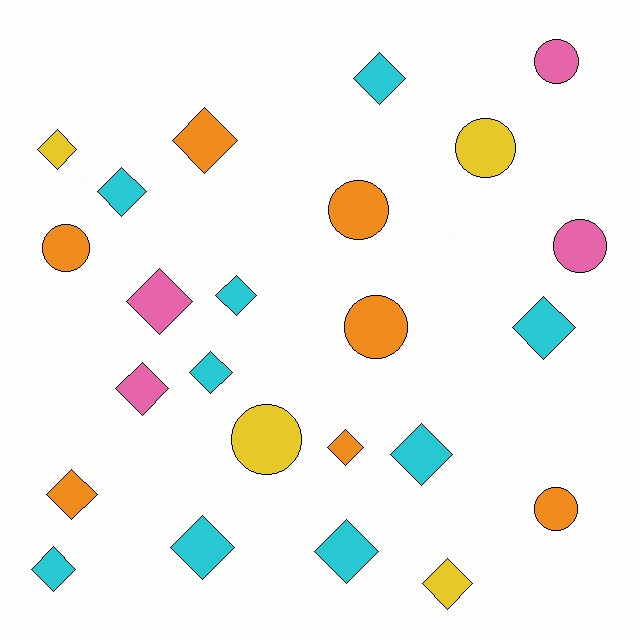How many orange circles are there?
There are 4 orange circles.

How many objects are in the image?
There are 24 objects.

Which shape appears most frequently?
Diamond, with 16 objects.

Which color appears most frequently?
Cyan, with 9 objects.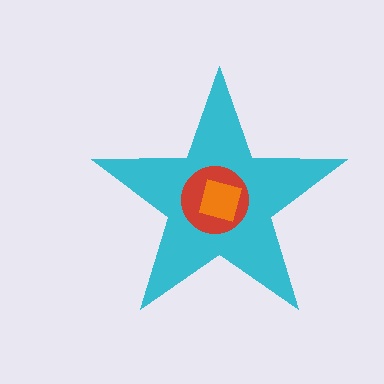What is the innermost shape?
The orange square.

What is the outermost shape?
The cyan star.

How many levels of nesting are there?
3.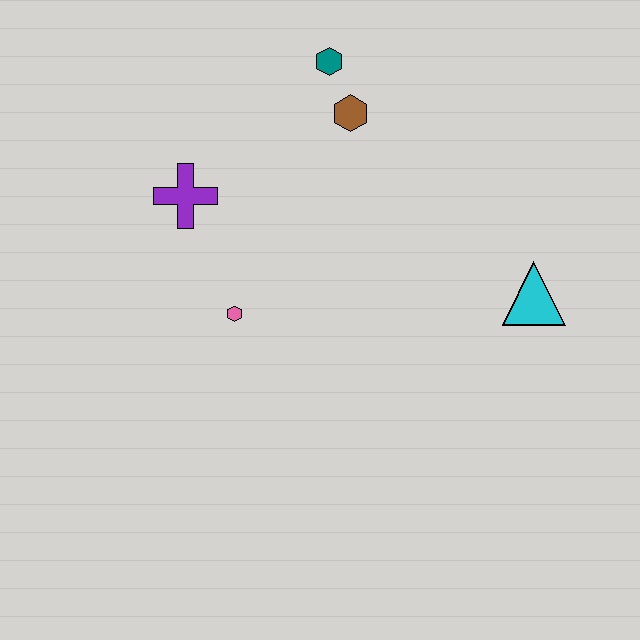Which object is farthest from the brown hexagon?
The cyan triangle is farthest from the brown hexagon.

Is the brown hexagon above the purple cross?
Yes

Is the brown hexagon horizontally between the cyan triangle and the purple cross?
Yes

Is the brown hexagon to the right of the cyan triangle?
No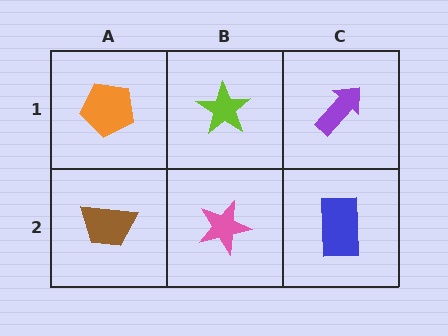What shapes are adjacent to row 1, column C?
A blue rectangle (row 2, column C), a lime star (row 1, column B).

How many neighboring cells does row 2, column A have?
2.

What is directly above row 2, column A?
An orange pentagon.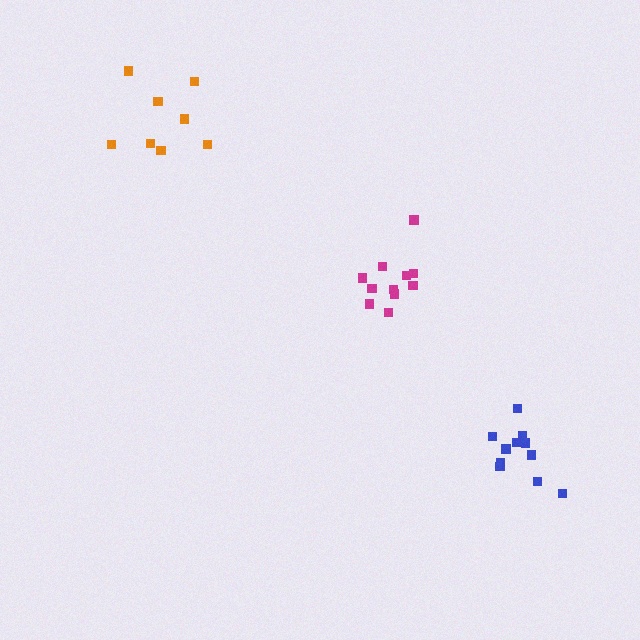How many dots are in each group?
Group 1: 11 dots, Group 2: 8 dots, Group 3: 11 dots (30 total).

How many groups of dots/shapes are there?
There are 3 groups.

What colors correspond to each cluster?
The clusters are colored: magenta, orange, blue.